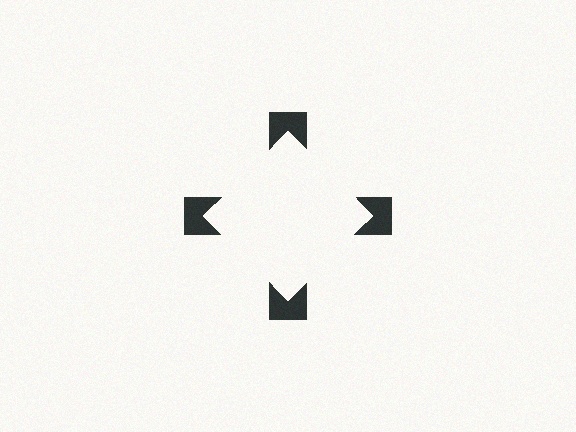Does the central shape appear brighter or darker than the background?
It typically appears slightly brighter than the background, even though no actual brightness change is drawn.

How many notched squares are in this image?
There are 4 — one at each vertex of the illusory square.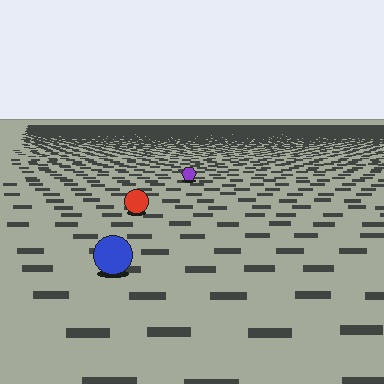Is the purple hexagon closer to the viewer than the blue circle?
No. The blue circle is closer — you can tell from the texture gradient: the ground texture is coarser near it.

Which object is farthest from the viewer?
The purple hexagon is farthest from the viewer. It appears smaller and the ground texture around it is denser.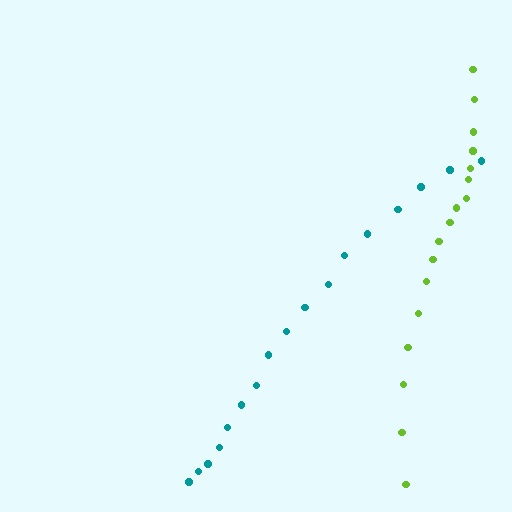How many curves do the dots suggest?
There are 2 distinct paths.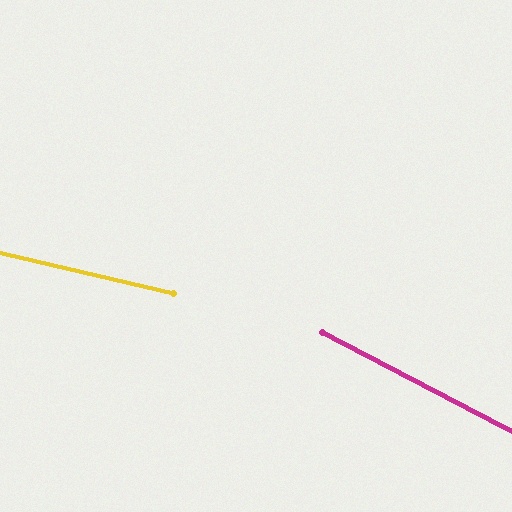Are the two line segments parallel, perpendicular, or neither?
Neither parallel nor perpendicular — they differ by about 14°.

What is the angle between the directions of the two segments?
Approximately 14 degrees.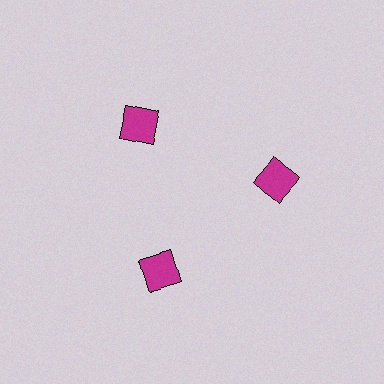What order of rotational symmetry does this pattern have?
This pattern has 3-fold rotational symmetry.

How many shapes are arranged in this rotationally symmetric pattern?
There are 3 shapes, arranged in 3 groups of 1.